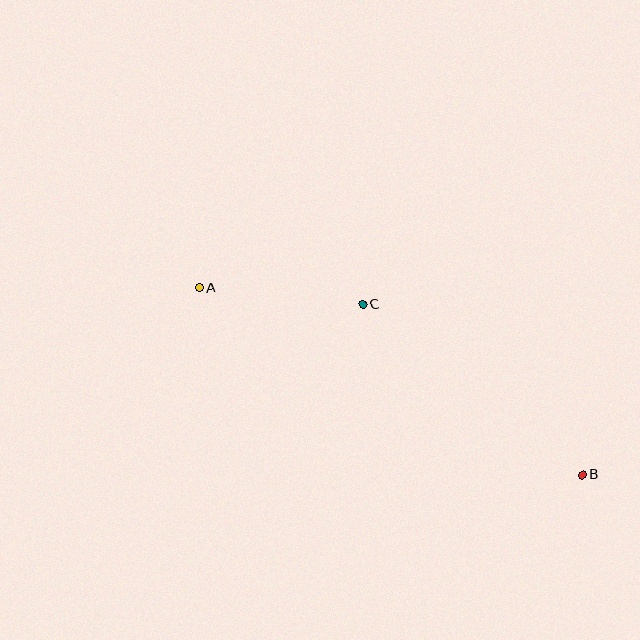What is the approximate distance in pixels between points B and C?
The distance between B and C is approximately 278 pixels.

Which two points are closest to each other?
Points A and C are closest to each other.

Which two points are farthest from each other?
Points A and B are farthest from each other.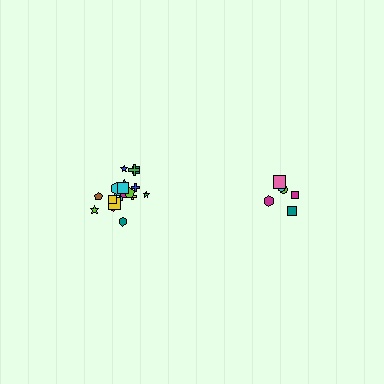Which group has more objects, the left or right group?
The left group.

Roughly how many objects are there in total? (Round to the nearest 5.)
Roughly 25 objects in total.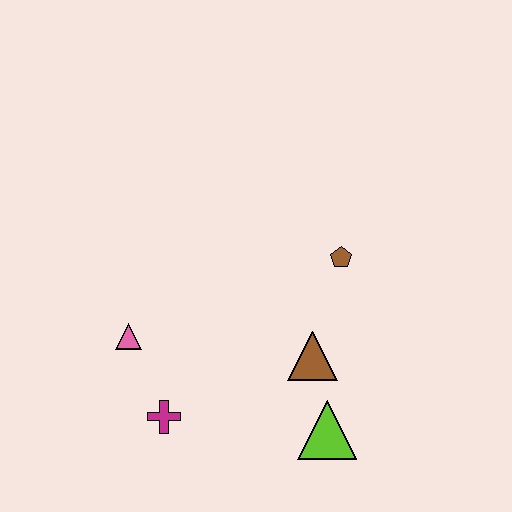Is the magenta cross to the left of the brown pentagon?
Yes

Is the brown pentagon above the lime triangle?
Yes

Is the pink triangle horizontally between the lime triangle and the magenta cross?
No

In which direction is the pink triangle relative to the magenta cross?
The pink triangle is above the magenta cross.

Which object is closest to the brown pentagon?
The brown triangle is closest to the brown pentagon.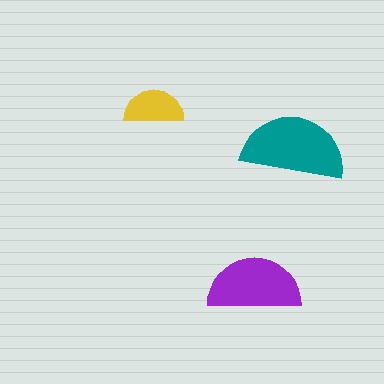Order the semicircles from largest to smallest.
the teal one, the purple one, the yellow one.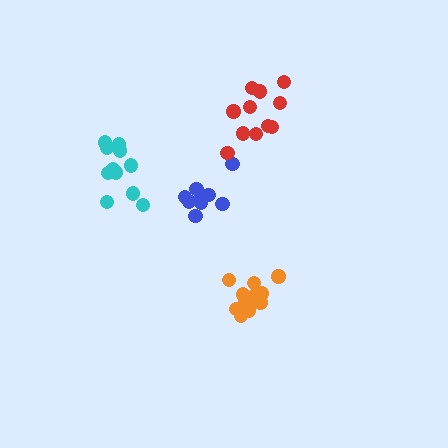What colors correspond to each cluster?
The clusters are colored: orange, cyan, blue, red.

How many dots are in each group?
Group 1: 13 dots, Group 2: 12 dots, Group 3: 9 dots, Group 4: 11 dots (45 total).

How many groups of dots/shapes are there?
There are 4 groups.